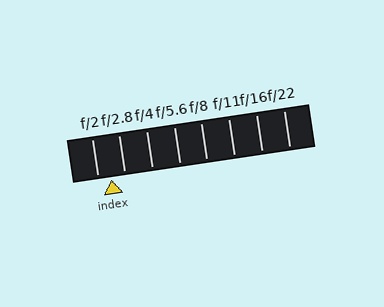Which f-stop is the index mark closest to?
The index mark is closest to f/2.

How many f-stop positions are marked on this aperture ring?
There are 8 f-stop positions marked.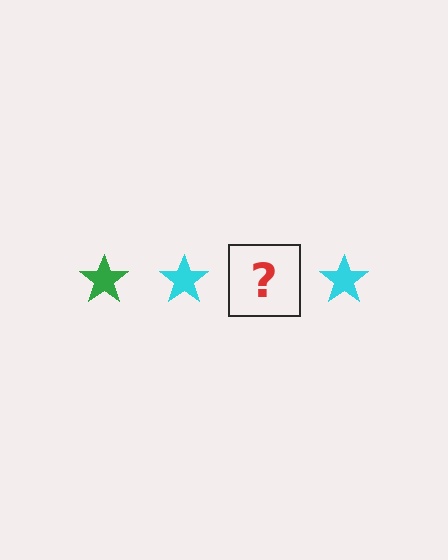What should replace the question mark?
The question mark should be replaced with a green star.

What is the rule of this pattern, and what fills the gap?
The rule is that the pattern cycles through green, cyan stars. The gap should be filled with a green star.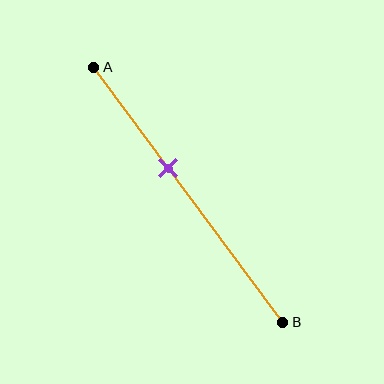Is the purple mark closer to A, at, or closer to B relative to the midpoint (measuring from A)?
The purple mark is closer to point A than the midpoint of segment AB.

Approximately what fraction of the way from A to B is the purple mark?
The purple mark is approximately 40% of the way from A to B.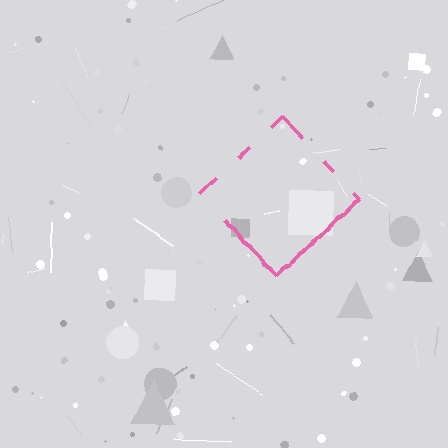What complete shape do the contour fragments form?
The contour fragments form a diamond.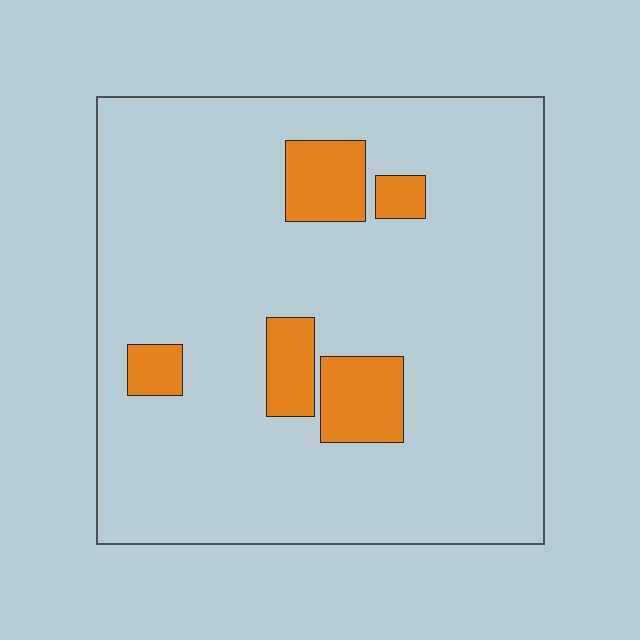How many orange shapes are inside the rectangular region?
5.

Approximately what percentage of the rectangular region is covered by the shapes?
Approximately 10%.